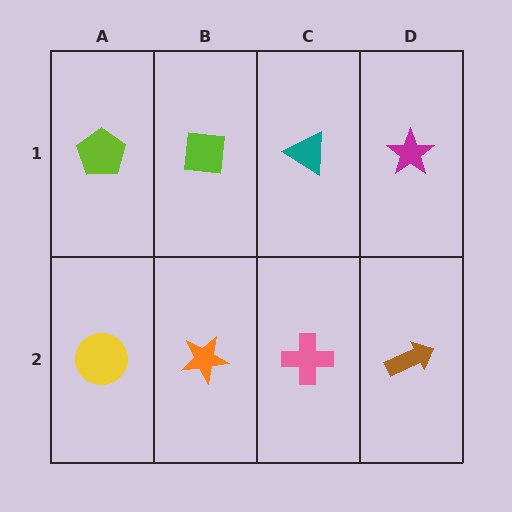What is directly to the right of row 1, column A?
A lime square.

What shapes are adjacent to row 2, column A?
A lime pentagon (row 1, column A), an orange star (row 2, column B).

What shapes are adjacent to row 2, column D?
A magenta star (row 1, column D), a pink cross (row 2, column C).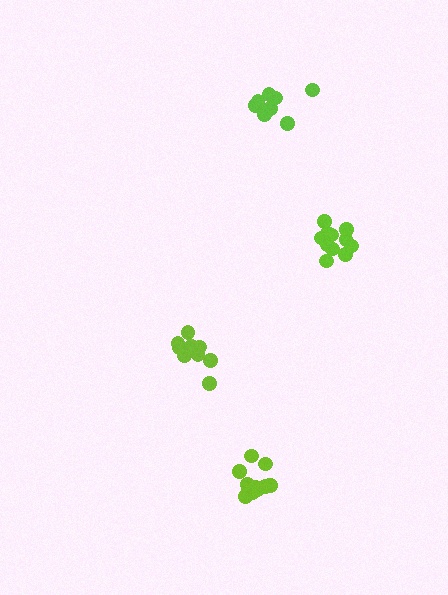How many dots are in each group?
Group 1: 12 dots, Group 2: 8 dots, Group 3: 11 dots, Group 4: 10 dots (41 total).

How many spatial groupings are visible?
There are 4 spatial groupings.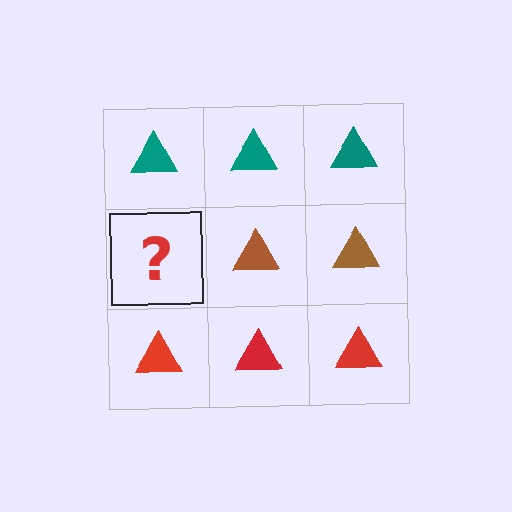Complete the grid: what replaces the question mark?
The question mark should be replaced with a brown triangle.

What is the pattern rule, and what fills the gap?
The rule is that each row has a consistent color. The gap should be filled with a brown triangle.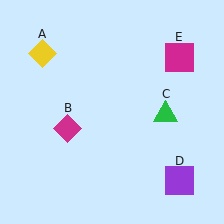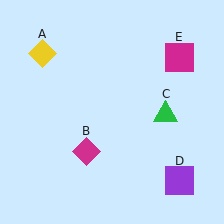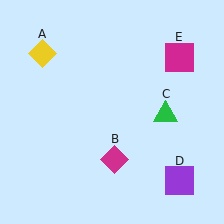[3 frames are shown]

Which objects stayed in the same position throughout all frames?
Yellow diamond (object A) and green triangle (object C) and purple square (object D) and magenta square (object E) remained stationary.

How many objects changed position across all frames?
1 object changed position: magenta diamond (object B).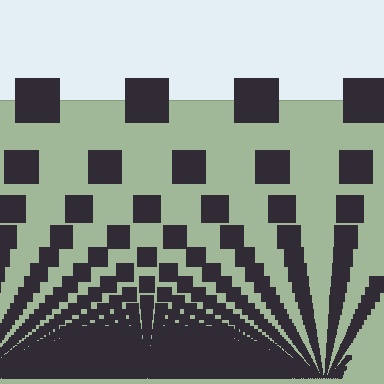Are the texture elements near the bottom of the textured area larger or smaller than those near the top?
Smaller. The gradient is inverted — elements near the bottom are smaller and denser.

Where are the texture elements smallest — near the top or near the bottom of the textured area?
Near the bottom.